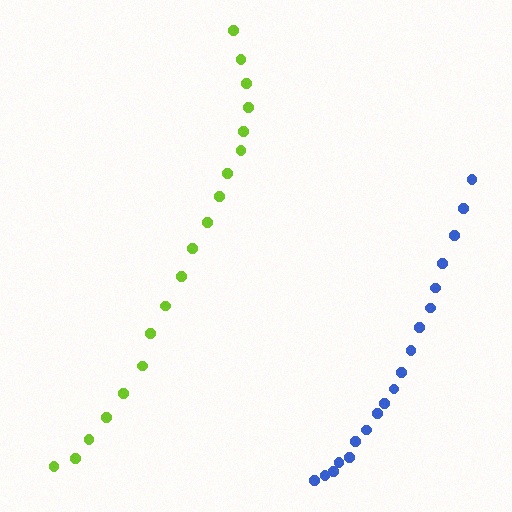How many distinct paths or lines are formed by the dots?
There are 2 distinct paths.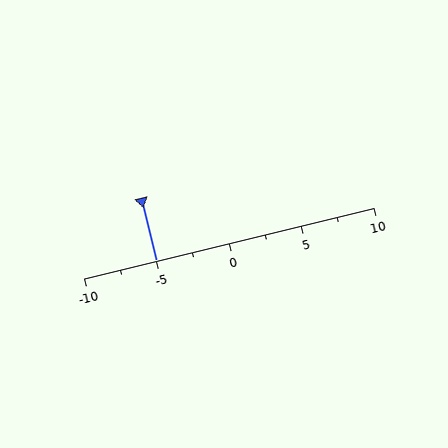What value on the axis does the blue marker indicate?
The marker indicates approximately -5.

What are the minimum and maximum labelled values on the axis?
The axis runs from -10 to 10.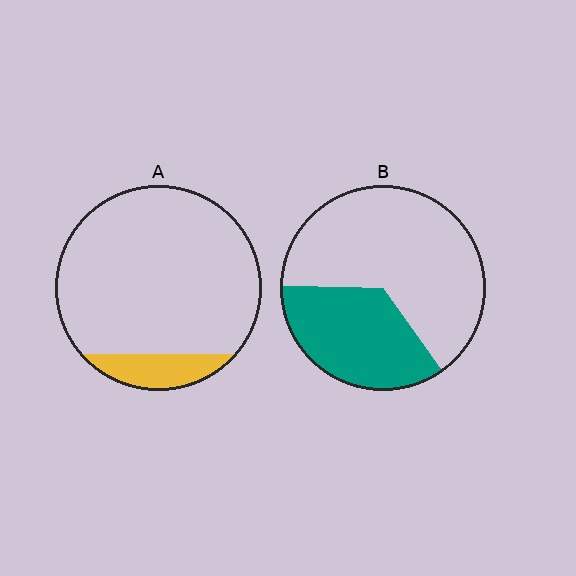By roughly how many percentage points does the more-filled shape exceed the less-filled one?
By roughly 25 percentage points (B over A).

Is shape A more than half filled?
No.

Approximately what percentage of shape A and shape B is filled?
A is approximately 10% and B is approximately 35%.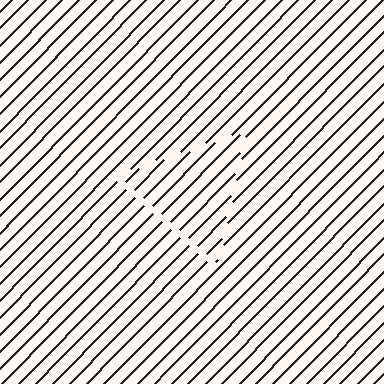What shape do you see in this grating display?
An illusory triangle. The interior of the shape contains the same grating, shifted by half a period — the contour is defined by the phase discontinuity where line-ends from the inner and outer gratings abut.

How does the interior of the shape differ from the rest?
The interior of the shape contains the same grating, shifted by half a period — the contour is defined by the phase discontinuity where line-ends from the inner and outer gratings abut.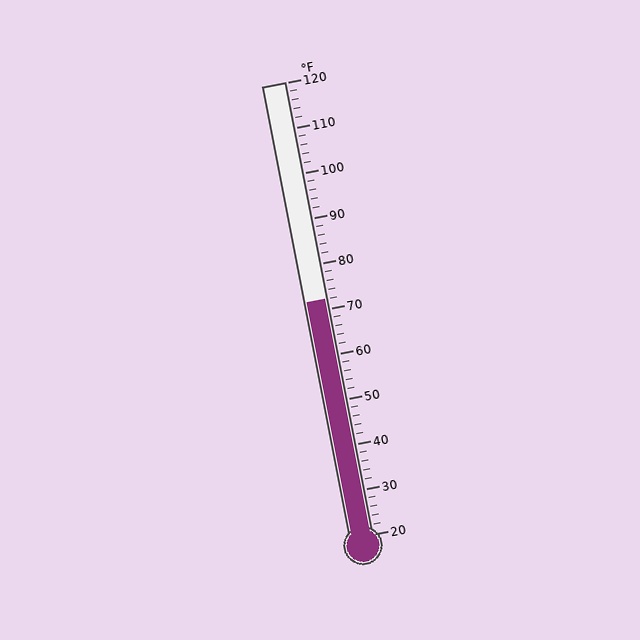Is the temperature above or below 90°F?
The temperature is below 90°F.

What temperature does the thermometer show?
The thermometer shows approximately 72°F.